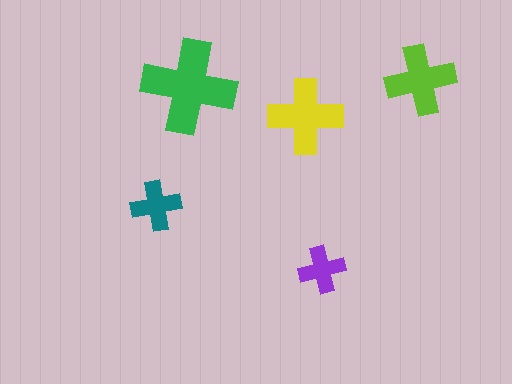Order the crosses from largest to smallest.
the green one, the yellow one, the lime one, the teal one, the purple one.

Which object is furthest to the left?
The teal cross is leftmost.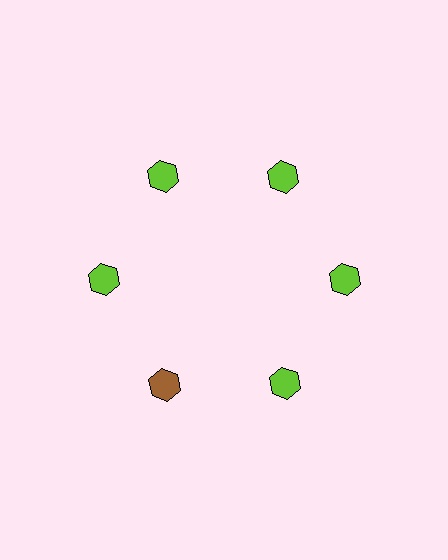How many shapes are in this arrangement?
There are 6 shapes arranged in a ring pattern.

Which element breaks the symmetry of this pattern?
The brown hexagon at roughly the 7 o'clock position breaks the symmetry. All other shapes are lime hexagons.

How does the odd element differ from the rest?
It has a different color: brown instead of lime.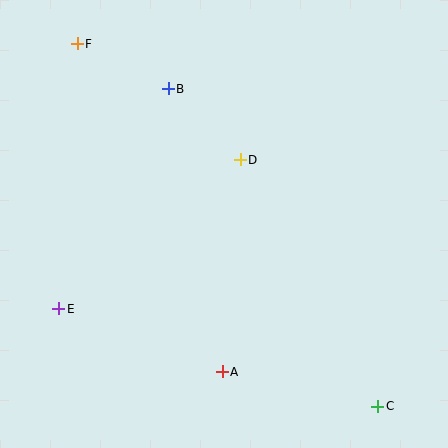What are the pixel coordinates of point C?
Point C is at (378, 406).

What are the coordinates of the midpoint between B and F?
The midpoint between B and F is at (123, 66).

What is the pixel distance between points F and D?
The distance between F and D is 200 pixels.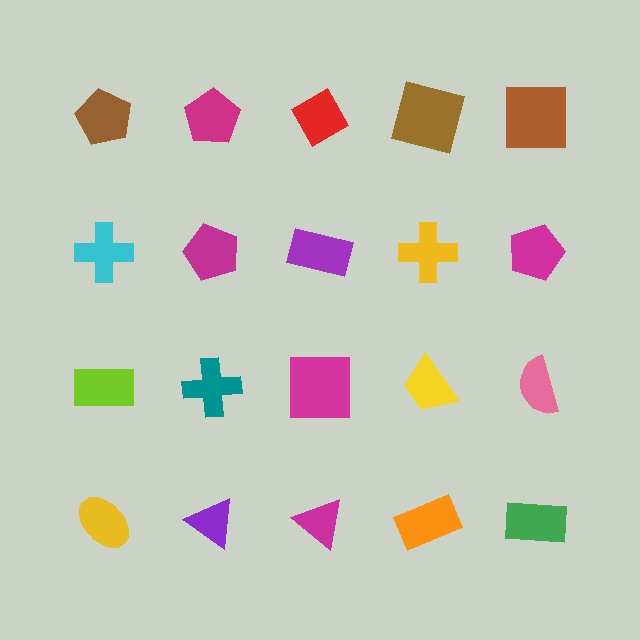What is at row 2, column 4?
A yellow cross.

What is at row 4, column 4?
An orange rectangle.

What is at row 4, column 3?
A magenta triangle.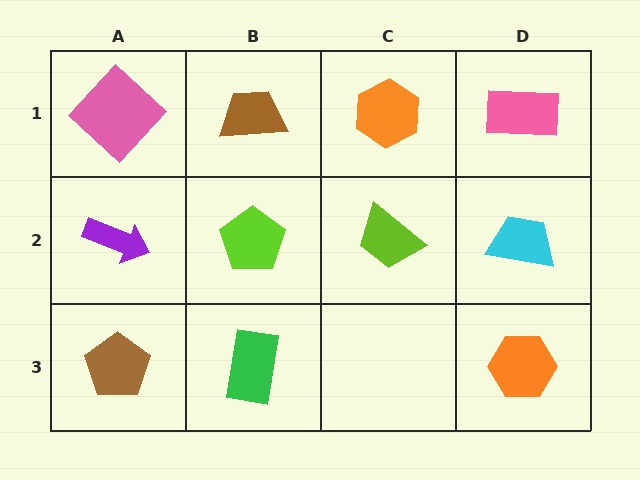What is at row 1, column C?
An orange hexagon.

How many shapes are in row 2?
4 shapes.